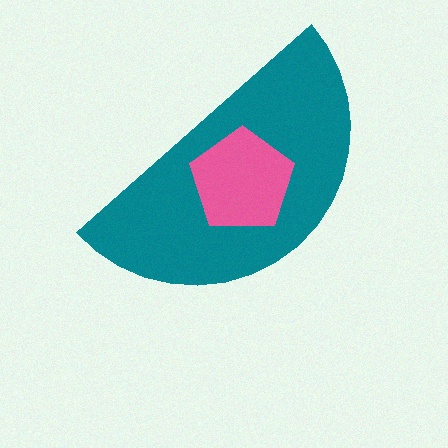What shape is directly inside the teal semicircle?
The pink pentagon.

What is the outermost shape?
The teal semicircle.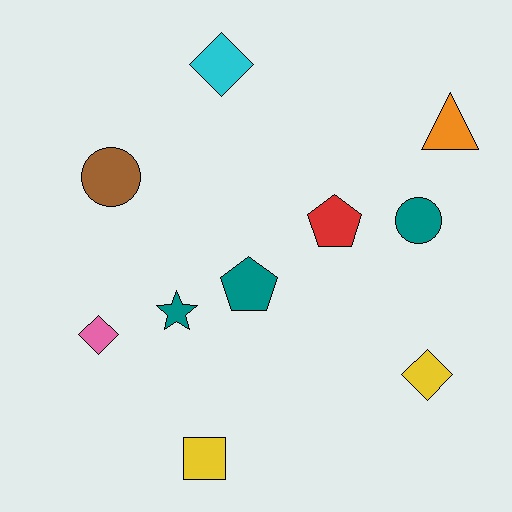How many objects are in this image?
There are 10 objects.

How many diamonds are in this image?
There are 3 diamonds.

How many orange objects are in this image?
There is 1 orange object.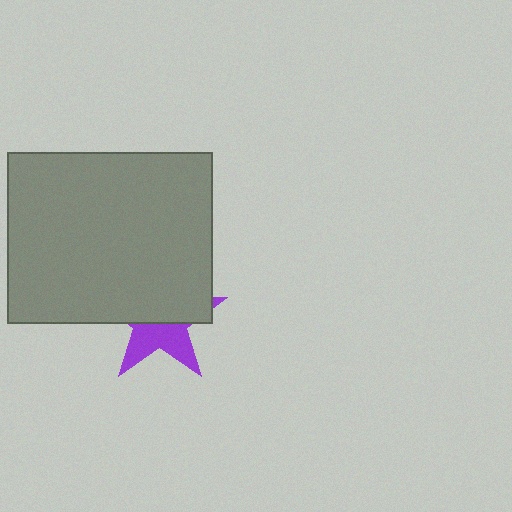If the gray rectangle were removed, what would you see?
You would see the complete purple star.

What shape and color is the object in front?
The object in front is a gray rectangle.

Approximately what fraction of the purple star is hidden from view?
Roughly 58% of the purple star is hidden behind the gray rectangle.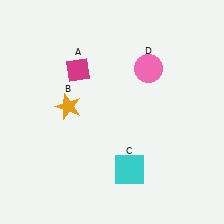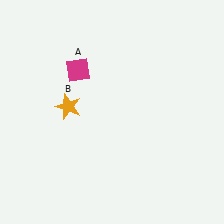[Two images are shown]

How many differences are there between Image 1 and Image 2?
There are 2 differences between the two images.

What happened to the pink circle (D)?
The pink circle (D) was removed in Image 2. It was in the top-right area of Image 1.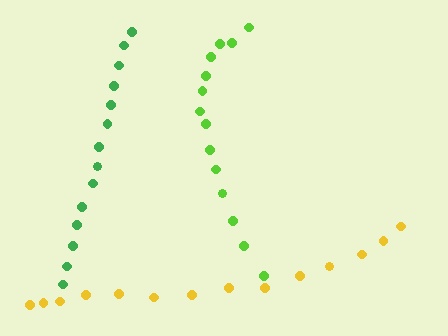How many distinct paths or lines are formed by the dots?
There are 3 distinct paths.